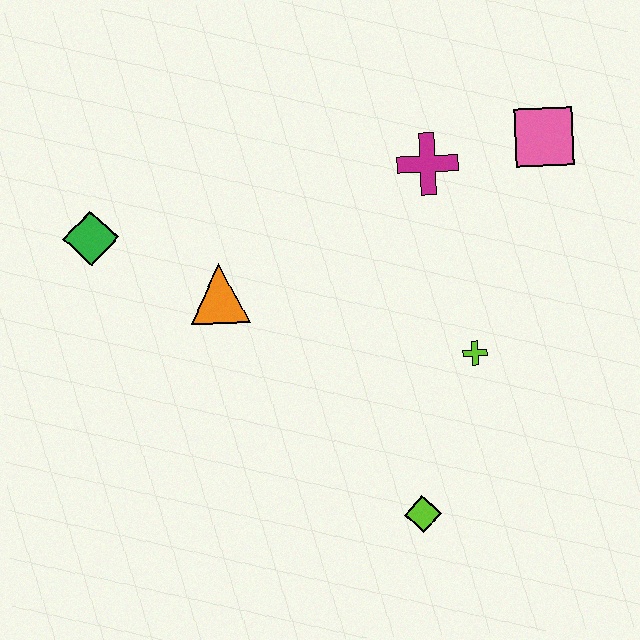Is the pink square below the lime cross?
No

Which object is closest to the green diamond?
The orange triangle is closest to the green diamond.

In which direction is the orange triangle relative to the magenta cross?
The orange triangle is to the left of the magenta cross.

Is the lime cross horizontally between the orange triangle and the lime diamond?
No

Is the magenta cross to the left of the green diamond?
No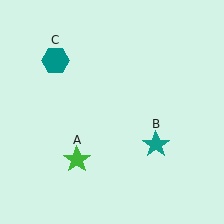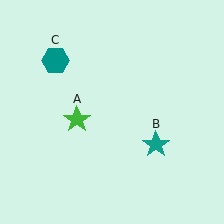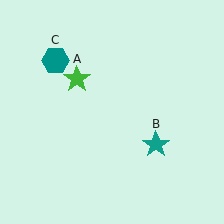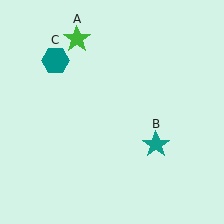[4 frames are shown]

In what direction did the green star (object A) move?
The green star (object A) moved up.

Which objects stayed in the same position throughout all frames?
Teal star (object B) and teal hexagon (object C) remained stationary.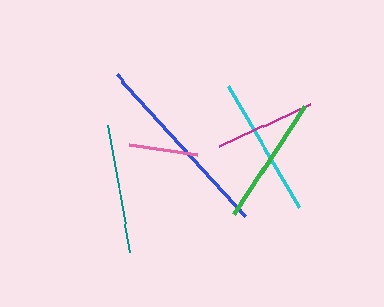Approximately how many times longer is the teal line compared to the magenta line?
The teal line is approximately 1.3 times the length of the magenta line.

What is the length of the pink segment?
The pink segment is approximately 69 pixels long.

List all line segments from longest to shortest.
From longest to shortest: blue, cyan, green, teal, magenta, pink.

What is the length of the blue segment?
The blue segment is approximately 191 pixels long.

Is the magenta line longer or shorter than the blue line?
The blue line is longer than the magenta line.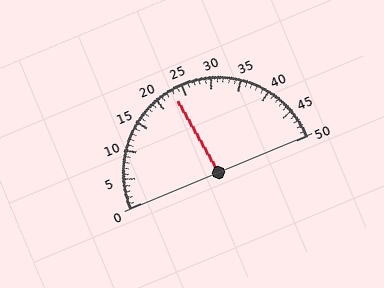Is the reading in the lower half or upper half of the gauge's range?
The reading is in the lower half of the range (0 to 50).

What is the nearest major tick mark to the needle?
The nearest major tick mark is 25.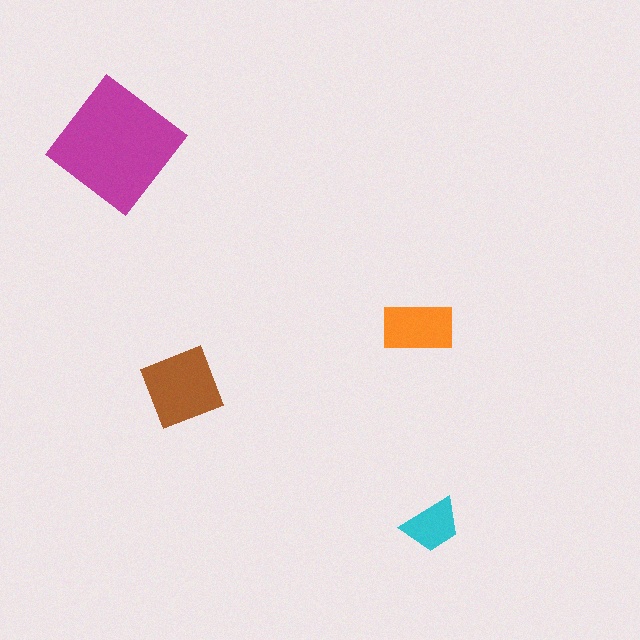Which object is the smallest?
The cyan trapezoid.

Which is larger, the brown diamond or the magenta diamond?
The magenta diamond.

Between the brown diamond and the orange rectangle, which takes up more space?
The brown diamond.